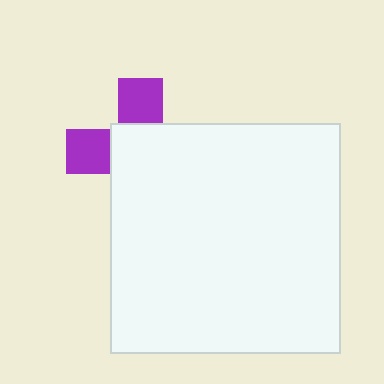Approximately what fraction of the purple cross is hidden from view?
Roughly 64% of the purple cross is hidden behind the white square.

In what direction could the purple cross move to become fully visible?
The purple cross could move toward the upper-left. That would shift it out from behind the white square entirely.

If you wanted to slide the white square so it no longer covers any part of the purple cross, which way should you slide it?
Slide it toward the lower-right — that is the most direct way to separate the two shapes.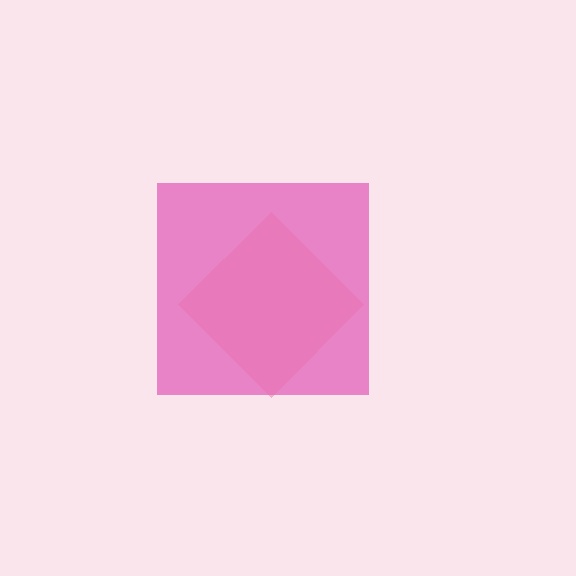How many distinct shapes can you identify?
There are 2 distinct shapes: a magenta square, a pink diamond.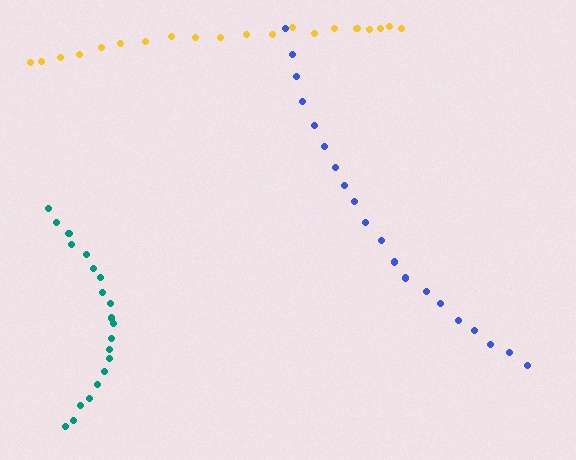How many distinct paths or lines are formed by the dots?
There are 3 distinct paths.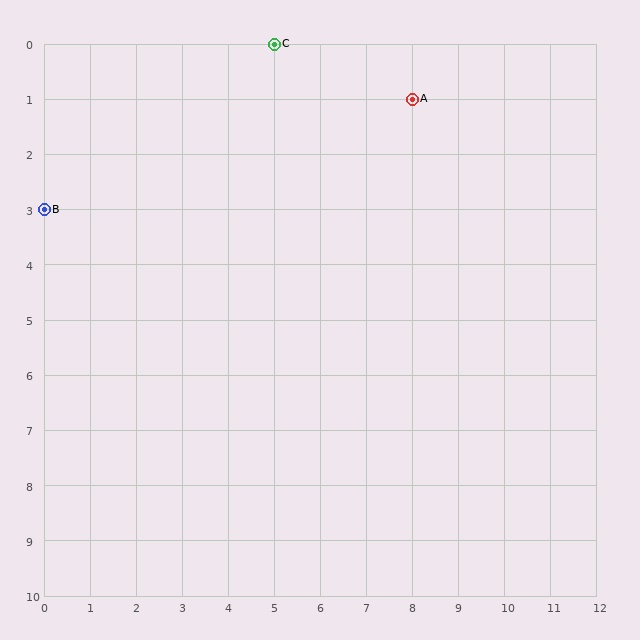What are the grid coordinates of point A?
Point A is at grid coordinates (8, 1).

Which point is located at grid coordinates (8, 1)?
Point A is at (8, 1).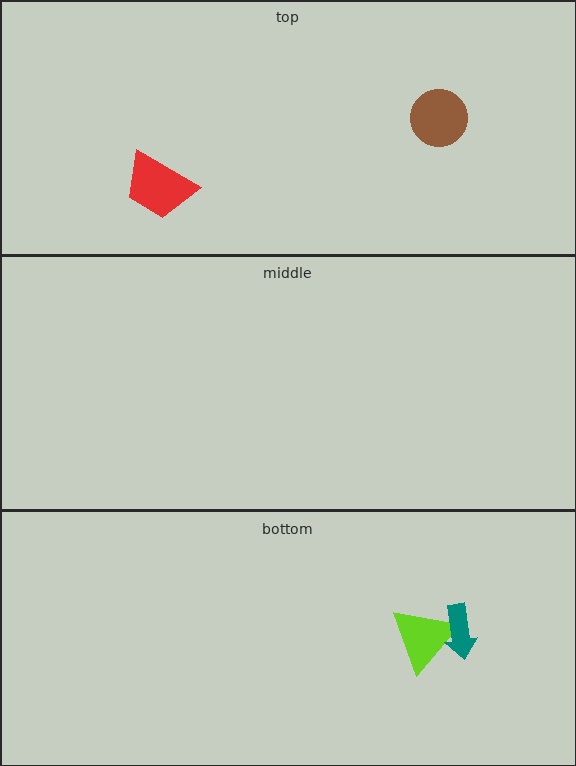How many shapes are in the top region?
2.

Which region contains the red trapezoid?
The top region.